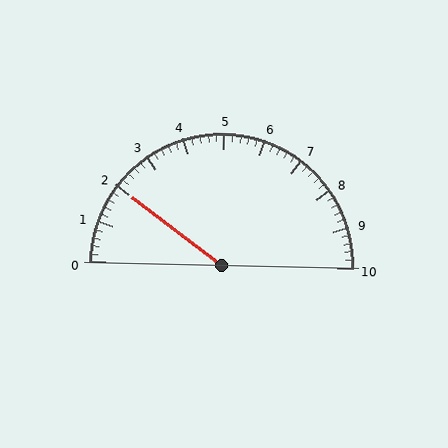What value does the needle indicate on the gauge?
The needle indicates approximately 2.0.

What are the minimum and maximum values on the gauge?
The gauge ranges from 0 to 10.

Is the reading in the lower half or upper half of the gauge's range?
The reading is in the lower half of the range (0 to 10).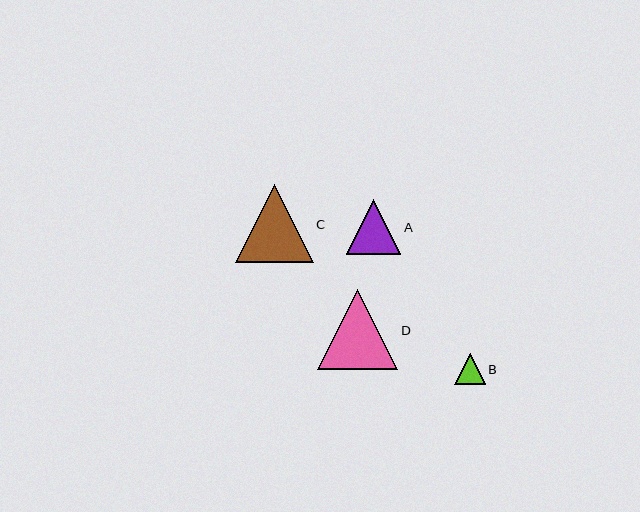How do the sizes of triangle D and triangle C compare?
Triangle D and triangle C are approximately the same size.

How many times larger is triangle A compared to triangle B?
Triangle A is approximately 1.8 times the size of triangle B.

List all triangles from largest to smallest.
From largest to smallest: D, C, A, B.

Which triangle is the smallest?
Triangle B is the smallest with a size of approximately 31 pixels.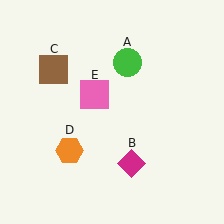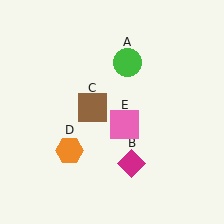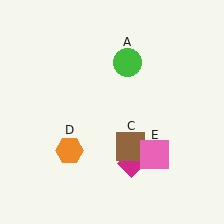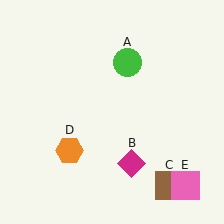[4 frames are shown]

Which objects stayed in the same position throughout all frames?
Green circle (object A) and magenta diamond (object B) and orange hexagon (object D) remained stationary.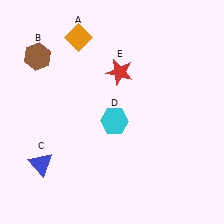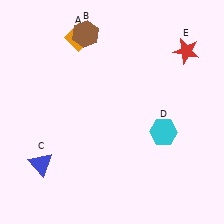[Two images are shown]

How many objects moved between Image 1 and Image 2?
3 objects moved between the two images.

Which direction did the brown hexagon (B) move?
The brown hexagon (B) moved right.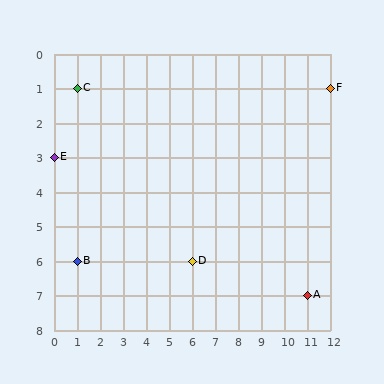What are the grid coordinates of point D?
Point D is at grid coordinates (6, 6).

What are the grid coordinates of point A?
Point A is at grid coordinates (11, 7).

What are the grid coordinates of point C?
Point C is at grid coordinates (1, 1).